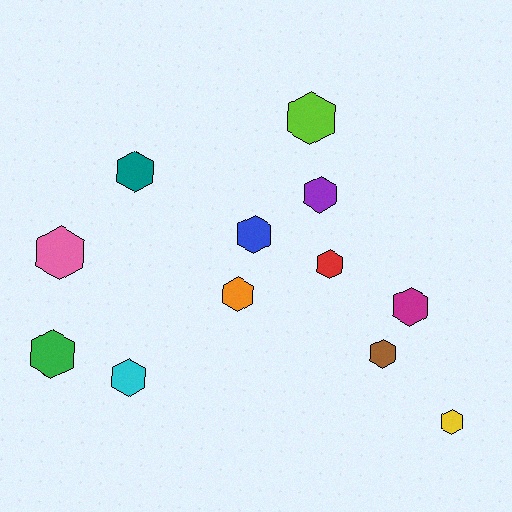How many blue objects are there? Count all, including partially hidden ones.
There is 1 blue object.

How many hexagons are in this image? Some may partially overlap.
There are 12 hexagons.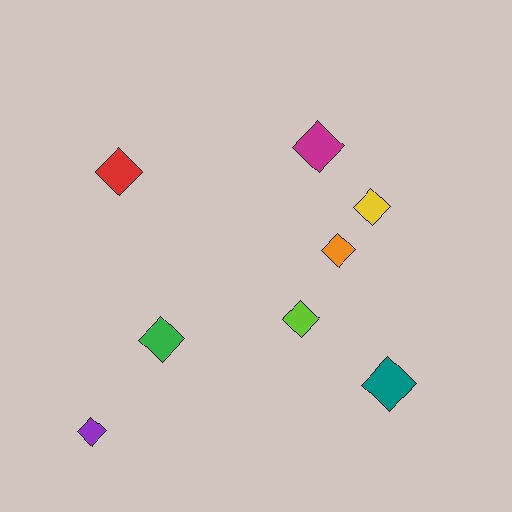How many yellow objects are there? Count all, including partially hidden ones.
There is 1 yellow object.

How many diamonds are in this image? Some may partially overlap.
There are 8 diamonds.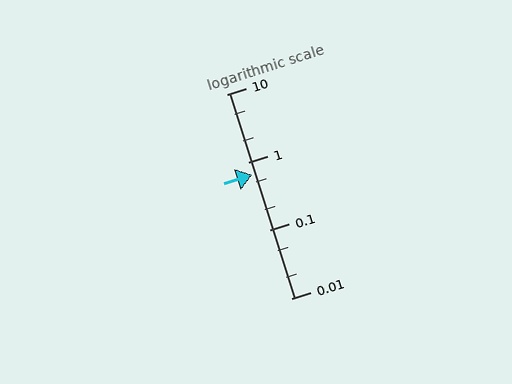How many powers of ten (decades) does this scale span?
The scale spans 3 decades, from 0.01 to 10.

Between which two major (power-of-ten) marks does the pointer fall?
The pointer is between 0.1 and 1.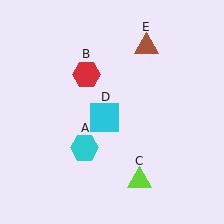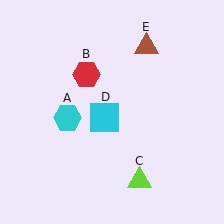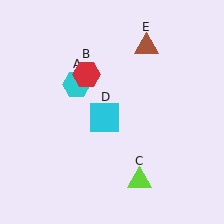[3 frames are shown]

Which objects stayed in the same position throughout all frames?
Red hexagon (object B) and lime triangle (object C) and cyan square (object D) and brown triangle (object E) remained stationary.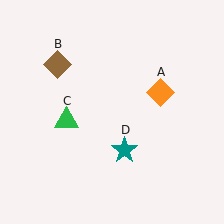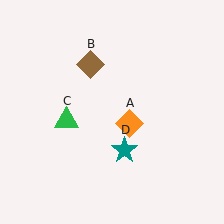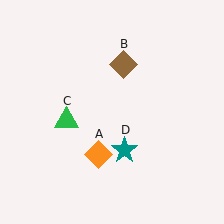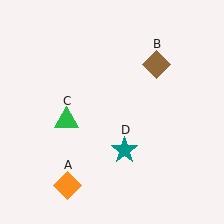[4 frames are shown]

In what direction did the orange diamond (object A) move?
The orange diamond (object A) moved down and to the left.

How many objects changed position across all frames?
2 objects changed position: orange diamond (object A), brown diamond (object B).